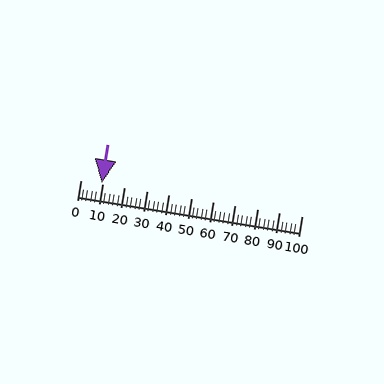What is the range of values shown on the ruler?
The ruler shows values from 0 to 100.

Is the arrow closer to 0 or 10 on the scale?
The arrow is closer to 10.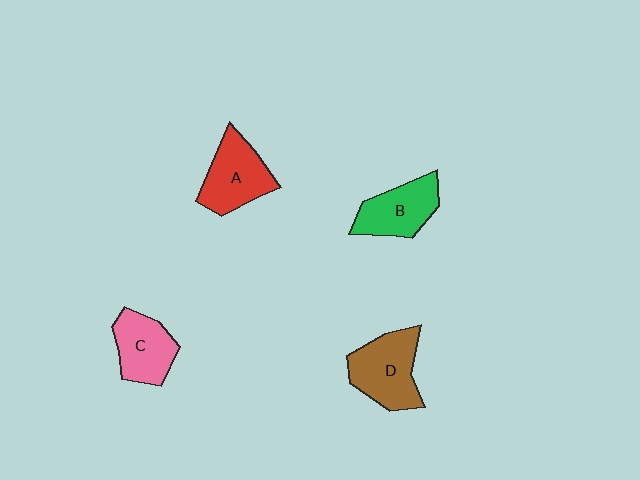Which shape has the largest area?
Shape D (brown).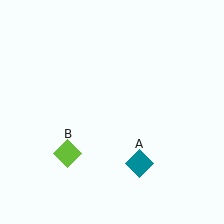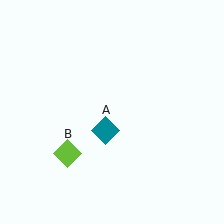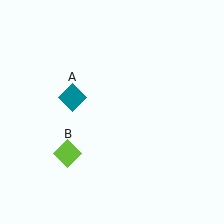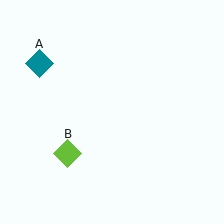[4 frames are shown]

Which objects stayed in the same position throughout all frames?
Lime diamond (object B) remained stationary.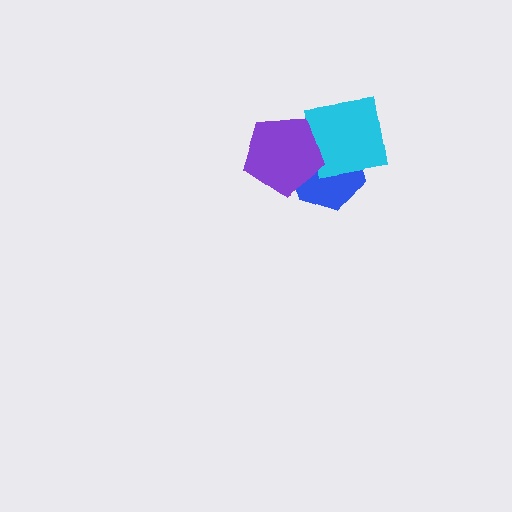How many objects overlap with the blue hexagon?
2 objects overlap with the blue hexagon.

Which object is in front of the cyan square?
The purple pentagon is in front of the cyan square.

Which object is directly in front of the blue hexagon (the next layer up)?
The cyan square is directly in front of the blue hexagon.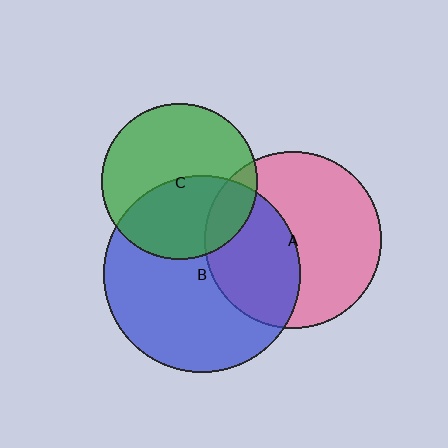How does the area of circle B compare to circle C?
Approximately 1.6 times.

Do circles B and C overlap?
Yes.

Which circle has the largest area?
Circle B (blue).